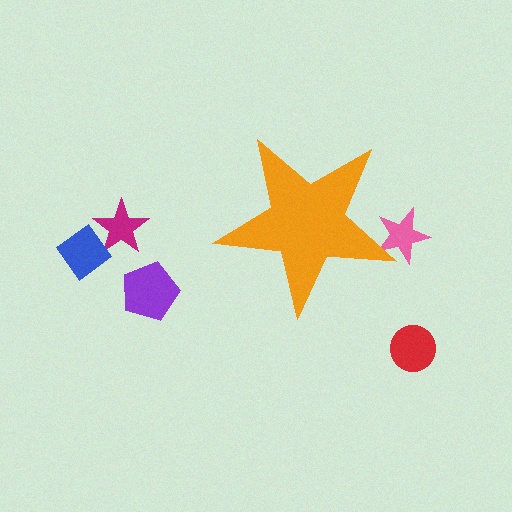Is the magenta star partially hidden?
No, the magenta star is fully visible.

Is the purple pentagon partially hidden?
No, the purple pentagon is fully visible.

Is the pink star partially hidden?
Yes, the pink star is partially hidden behind the orange star.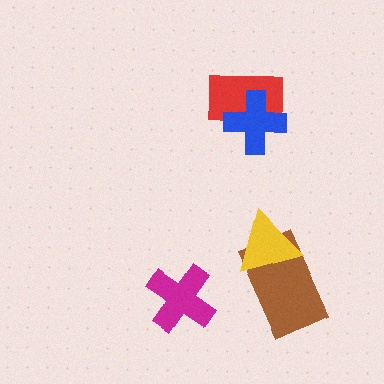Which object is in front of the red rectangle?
The blue cross is in front of the red rectangle.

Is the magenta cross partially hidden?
No, no other shape covers it.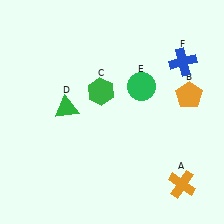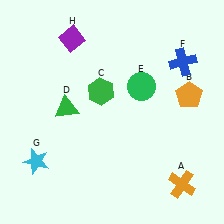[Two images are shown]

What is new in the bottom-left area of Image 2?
A cyan star (G) was added in the bottom-left area of Image 2.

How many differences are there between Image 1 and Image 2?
There are 2 differences between the two images.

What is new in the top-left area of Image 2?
A purple diamond (H) was added in the top-left area of Image 2.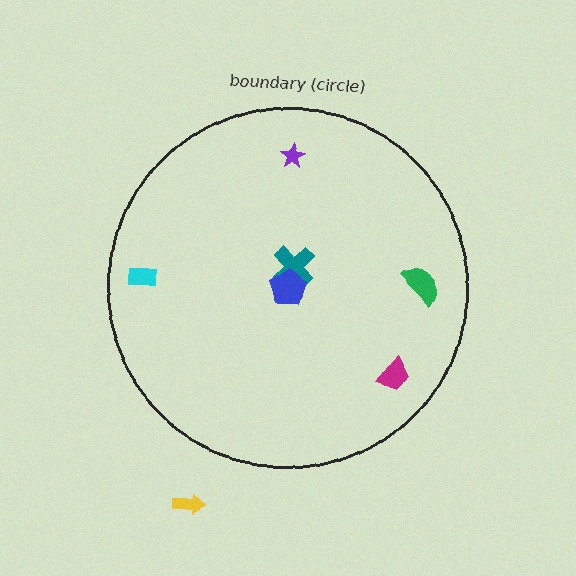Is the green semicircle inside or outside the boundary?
Inside.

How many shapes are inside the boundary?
6 inside, 1 outside.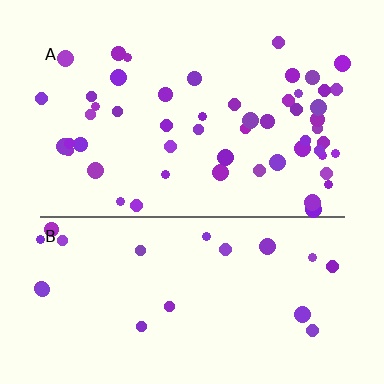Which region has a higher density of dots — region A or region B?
A (the top).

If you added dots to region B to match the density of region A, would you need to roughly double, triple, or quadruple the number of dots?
Approximately triple.